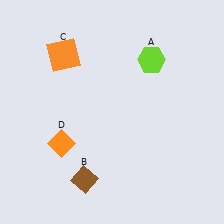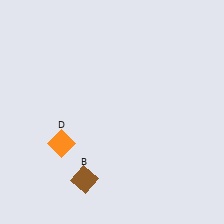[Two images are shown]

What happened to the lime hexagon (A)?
The lime hexagon (A) was removed in Image 2. It was in the top-right area of Image 1.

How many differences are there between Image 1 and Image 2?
There are 2 differences between the two images.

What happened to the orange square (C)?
The orange square (C) was removed in Image 2. It was in the top-left area of Image 1.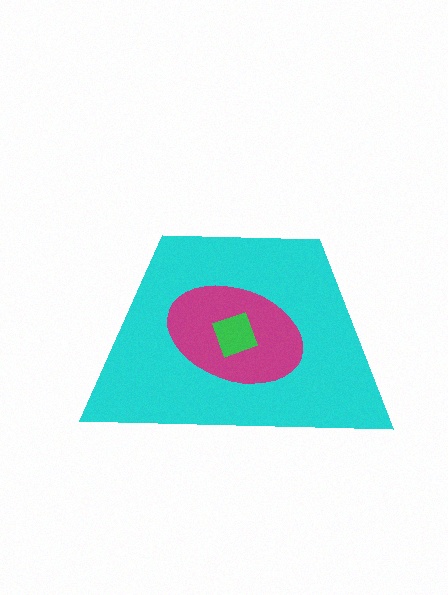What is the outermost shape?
The cyan trapezoid.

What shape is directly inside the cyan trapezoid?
The magenta ellipse.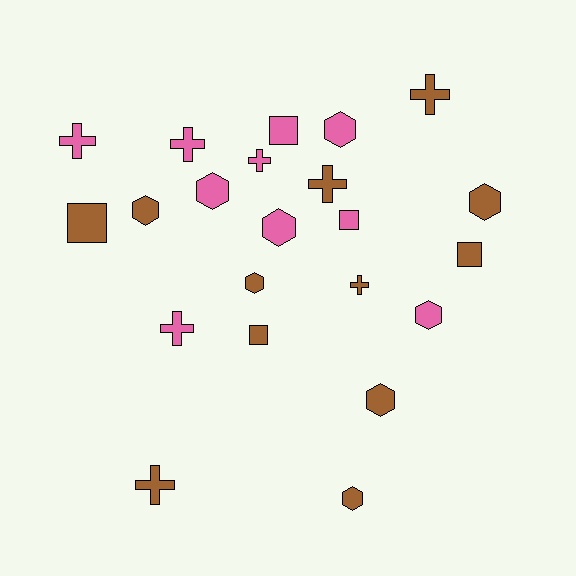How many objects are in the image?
There are 22 objects.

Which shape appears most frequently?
Hexagon, with 9 objects.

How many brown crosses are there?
There are 4 brown crosses.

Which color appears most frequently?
Brown, with 12 objects.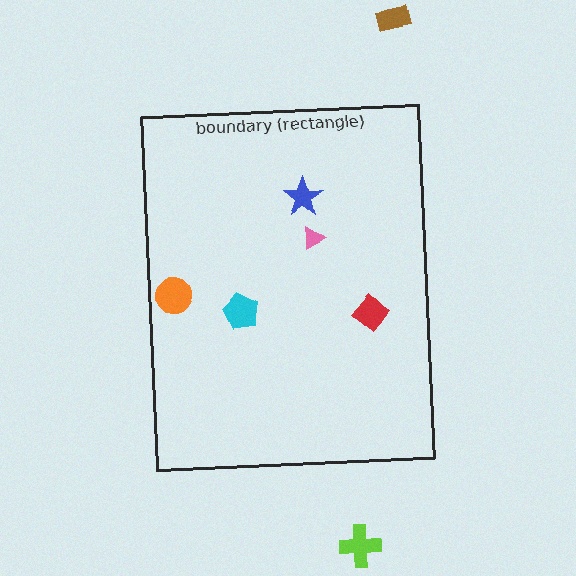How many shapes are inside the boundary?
5 inside, 2 outside.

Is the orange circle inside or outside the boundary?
Inside.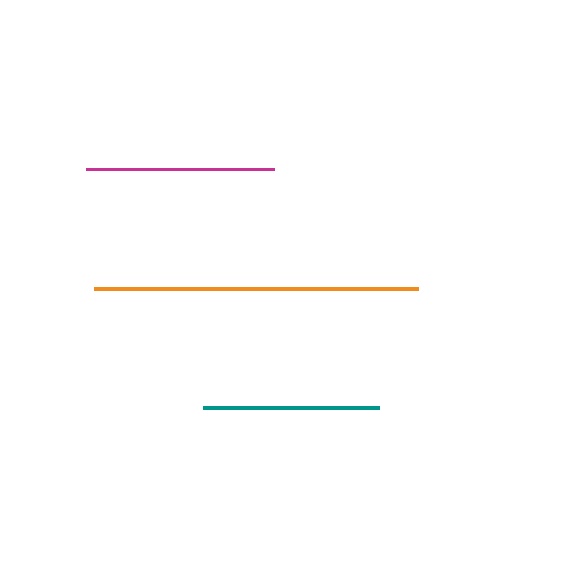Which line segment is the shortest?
The teal line is the shortest at approximately 176 pixels.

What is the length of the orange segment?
The orange segment is approximately 323 pixels long.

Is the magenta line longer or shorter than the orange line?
The orange line is longer than the magenta line.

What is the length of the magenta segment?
The magenta segment is approximately 189 pixels long.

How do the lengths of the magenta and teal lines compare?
The magenta and teal lines are approximately the same length.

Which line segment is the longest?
The orange line is the longest at approximately 323 pixels.